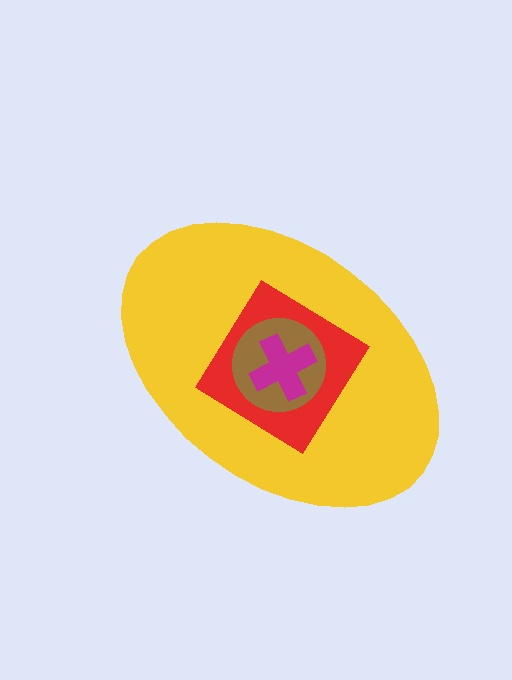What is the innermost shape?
The magenta cross.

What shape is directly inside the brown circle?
The magenta cross.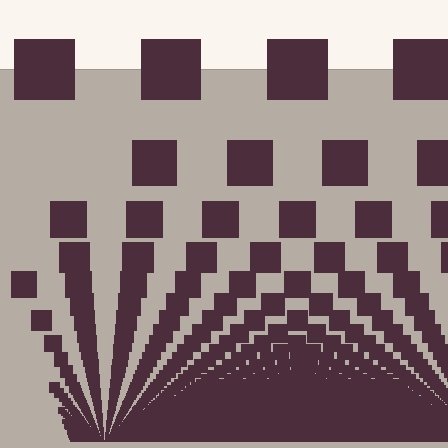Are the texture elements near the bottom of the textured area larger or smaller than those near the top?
Smaller. The gradient is inverted — elements near the bottom are smaller and denser.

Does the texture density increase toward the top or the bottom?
Density increases toward the bottom.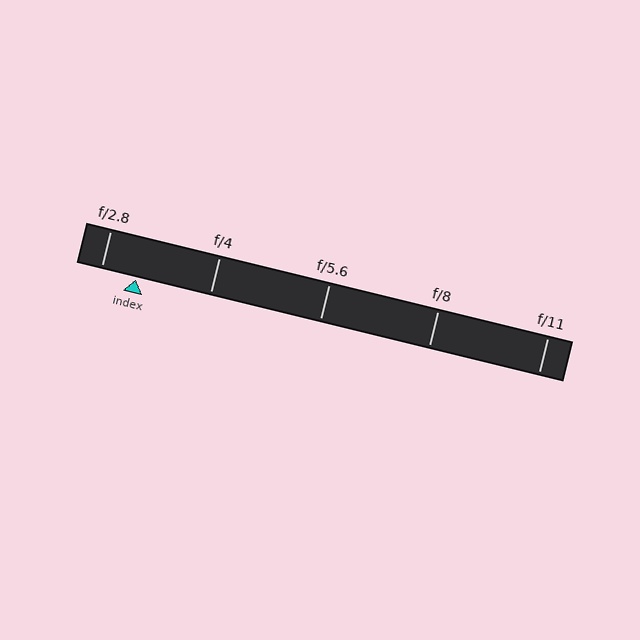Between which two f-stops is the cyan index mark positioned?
The index mark is between f/2.8 and f/4.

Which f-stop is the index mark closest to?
The index mark is closest to f/2.8.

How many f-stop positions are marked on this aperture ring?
There are 5 f-stop positions marked.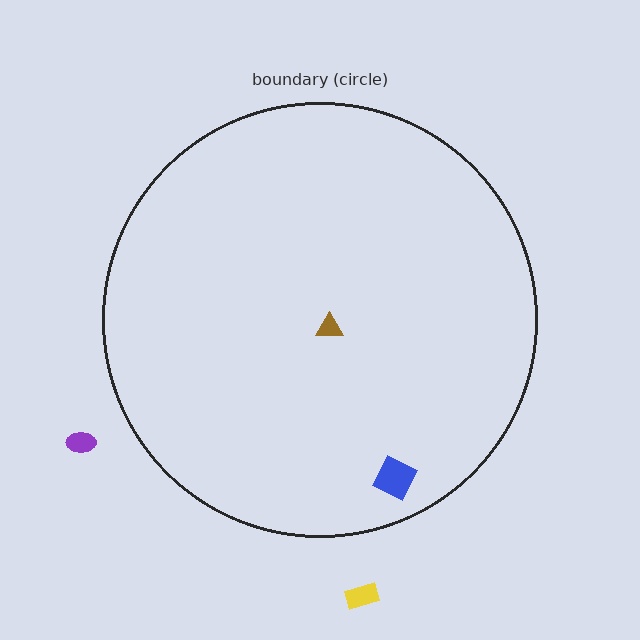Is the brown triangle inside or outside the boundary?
Inside.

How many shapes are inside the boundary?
2 inside, 2 outside.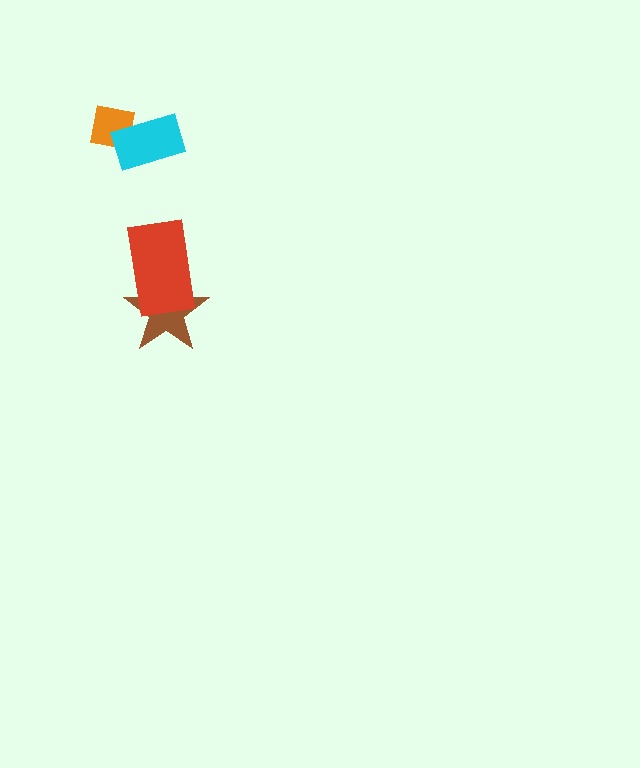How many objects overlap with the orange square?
1 object overlaps with the orange square.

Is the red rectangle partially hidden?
No, no other shape covers it.